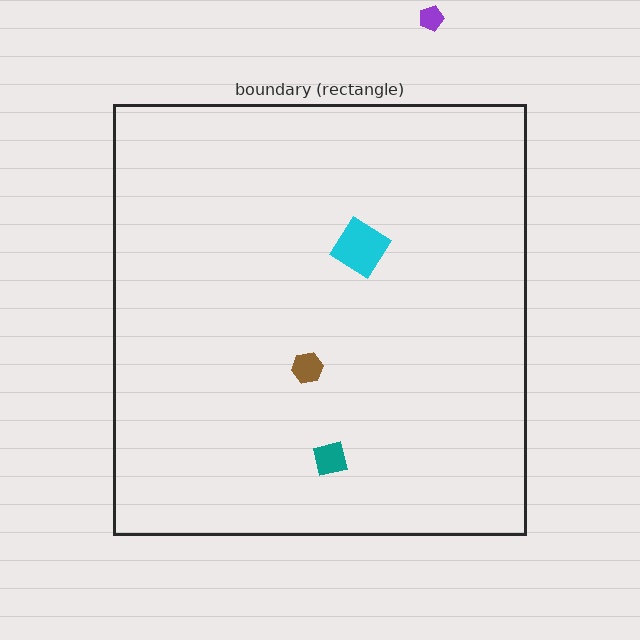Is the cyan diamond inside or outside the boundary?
Inside.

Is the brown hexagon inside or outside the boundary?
Inside.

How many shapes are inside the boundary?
3 inside, 1 outside.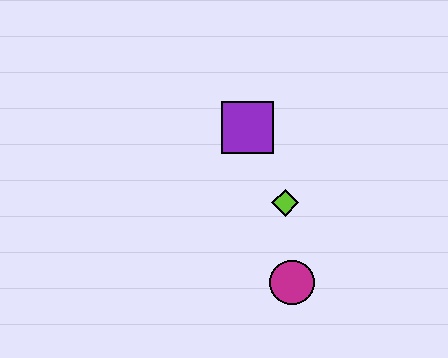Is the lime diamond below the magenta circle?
No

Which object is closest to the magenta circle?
The lime diamond is closest to the magenta circle.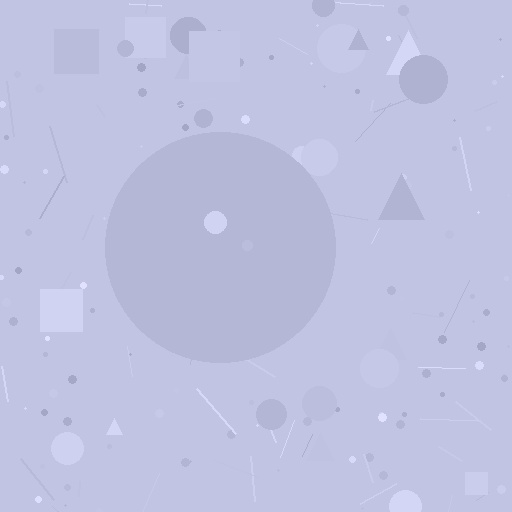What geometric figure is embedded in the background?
A circle is embedded in the background.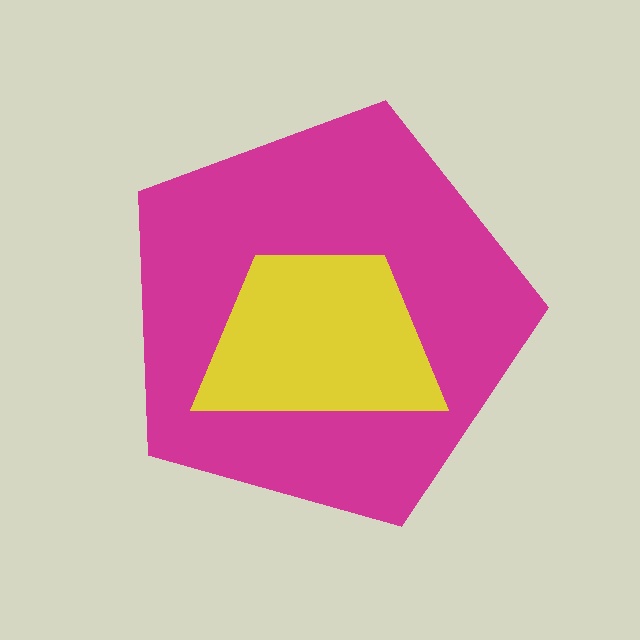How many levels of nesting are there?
2.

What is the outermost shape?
The magenta pentagon.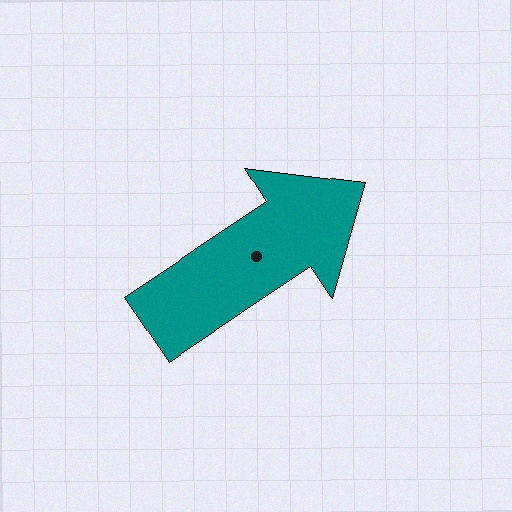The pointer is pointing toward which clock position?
Roughly 2 o'clock.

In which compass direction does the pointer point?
Northeast.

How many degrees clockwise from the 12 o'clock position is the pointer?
Approximately 56 degrees.